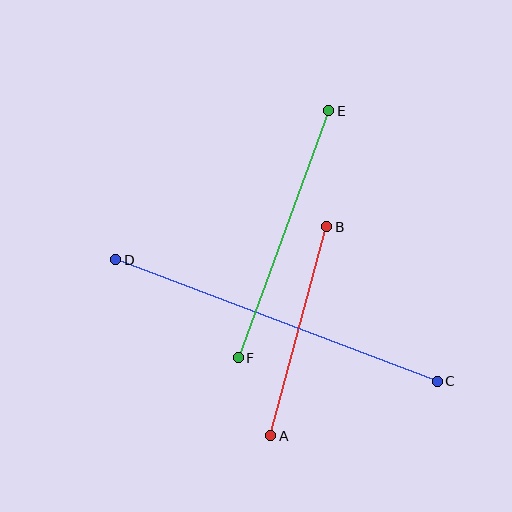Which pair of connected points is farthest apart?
Points C and D are farthest apart.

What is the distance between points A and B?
The distance is approximately 216 pixels.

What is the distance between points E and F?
The distance is approximately 263 pixels.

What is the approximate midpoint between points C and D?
The midpoint is at approximately (276, 320) pixels.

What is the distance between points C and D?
The distance is approximately 344 pixels.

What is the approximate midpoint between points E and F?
The midpoint is at approximately (283, 234) pixels.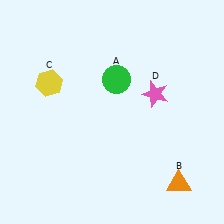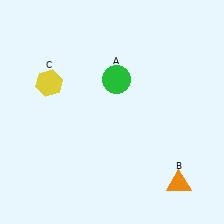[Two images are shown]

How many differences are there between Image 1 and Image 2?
There is 1 difference between the two images.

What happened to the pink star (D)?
The pink star (D) was removed in Image 2. It was in the top-right area of Image 1.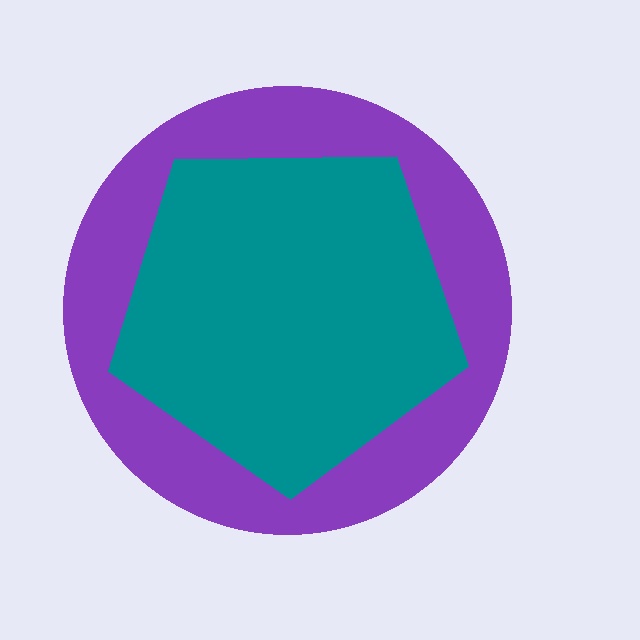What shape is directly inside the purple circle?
The teal pentagon.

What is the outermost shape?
The purple circle.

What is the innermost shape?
The teal pentagon.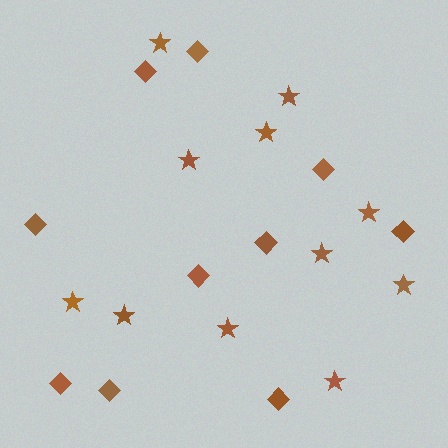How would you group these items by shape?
There are 2 groups: one group of stars (11) and one group of diamonds (10).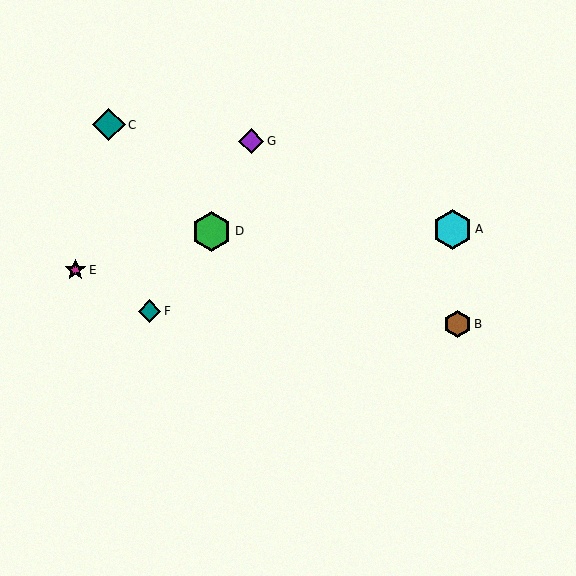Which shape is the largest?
The green hexagon (labeled D) is the largest.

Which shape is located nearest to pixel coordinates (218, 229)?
The green hexagon (labeled D) at (212, 231) is nearest to that location.